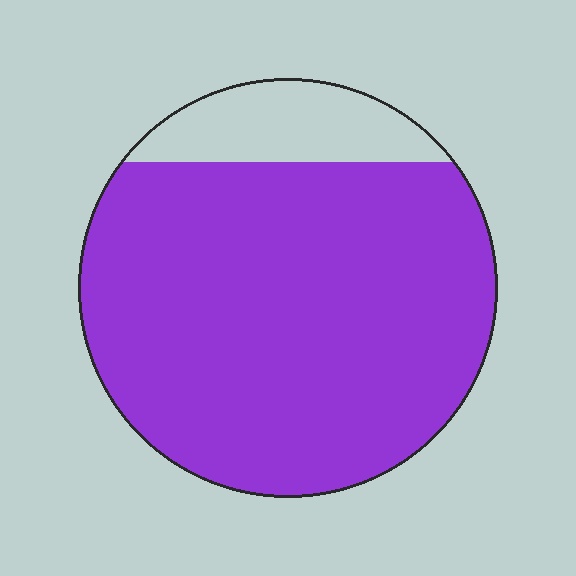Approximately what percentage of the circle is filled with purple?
Approximately 85%.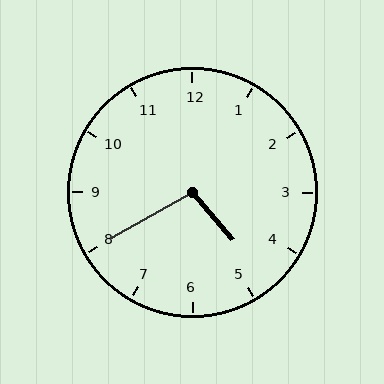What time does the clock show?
4:40.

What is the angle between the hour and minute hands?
Approximately 100 degrees.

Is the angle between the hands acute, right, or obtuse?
It is obtuse.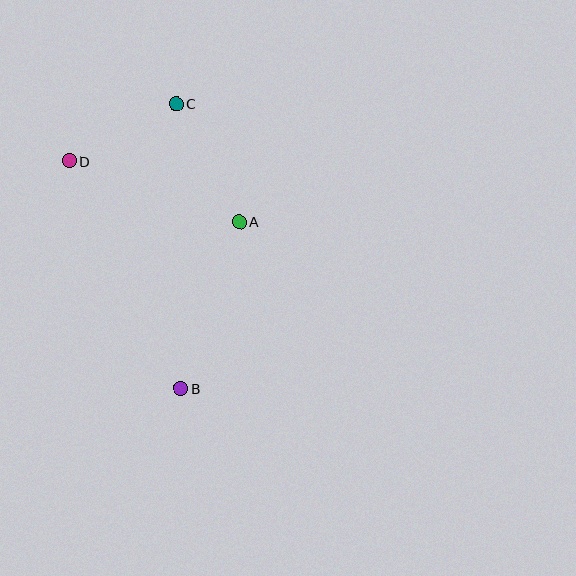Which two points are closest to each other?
Points C and D are closest to each other.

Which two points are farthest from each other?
Points B and C are farthest from each other.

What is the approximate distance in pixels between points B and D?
The distance between B and D is approximately 254 pixels.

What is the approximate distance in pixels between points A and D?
The distance between A and D is approximately 181 pixels.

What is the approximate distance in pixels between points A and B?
The distance between A and B is approximately 177 pixels.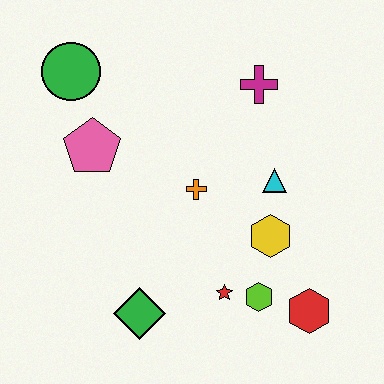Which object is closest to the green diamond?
The red star is closest to the green diamond.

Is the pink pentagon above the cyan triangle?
Yes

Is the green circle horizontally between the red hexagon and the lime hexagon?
No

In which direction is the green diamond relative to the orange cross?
The green diamond is below the orange cross.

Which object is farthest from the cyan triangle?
The green circle is farthest from the cyan triangle.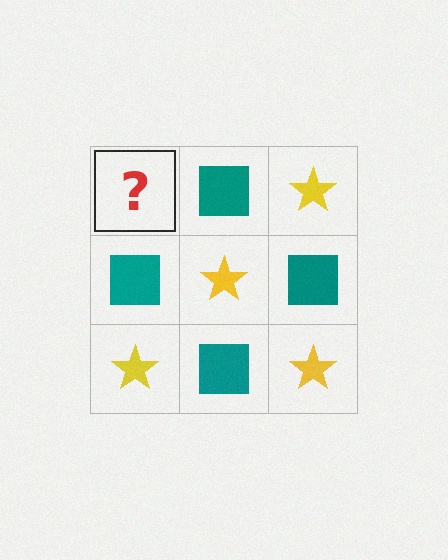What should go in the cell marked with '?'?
The missing cell should contain a yellow star.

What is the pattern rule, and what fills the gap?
The rule is that it alternates yellow star and teal square in a checkerboard pattern. The gap should be filled with a yellow star.